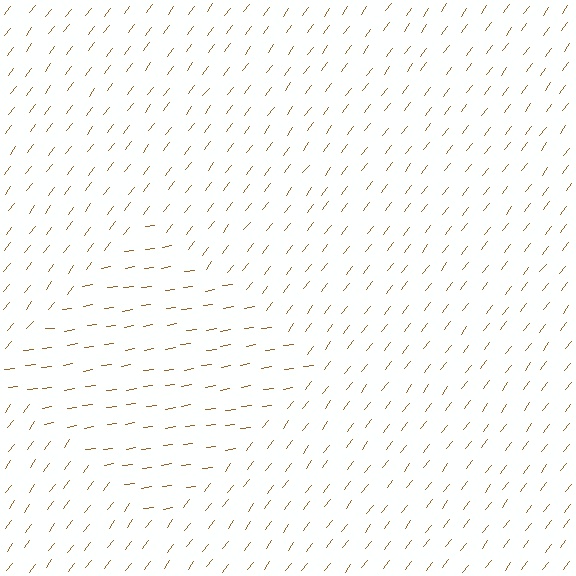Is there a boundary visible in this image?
Yes, there is a texture boundary formed by a change in line orientation.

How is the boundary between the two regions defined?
The boundary is defined purely by a change in line orientation (approximately 45 degrees difference). All lines are the same color and thickness.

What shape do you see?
I see a diamond.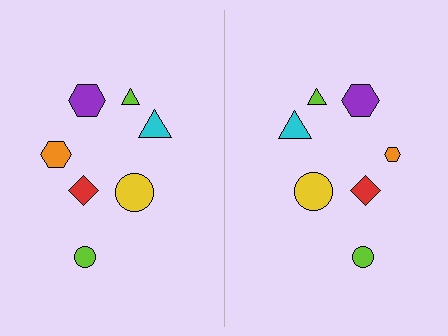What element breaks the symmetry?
The orange hexagon on the right side has a different size than its mirror counterpart.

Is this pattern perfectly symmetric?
No, the pattern is not perfectly symmetric. The orange hexagon on the right side has a different size than its mirror counterpart.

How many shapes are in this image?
There are 14 shapes in this image.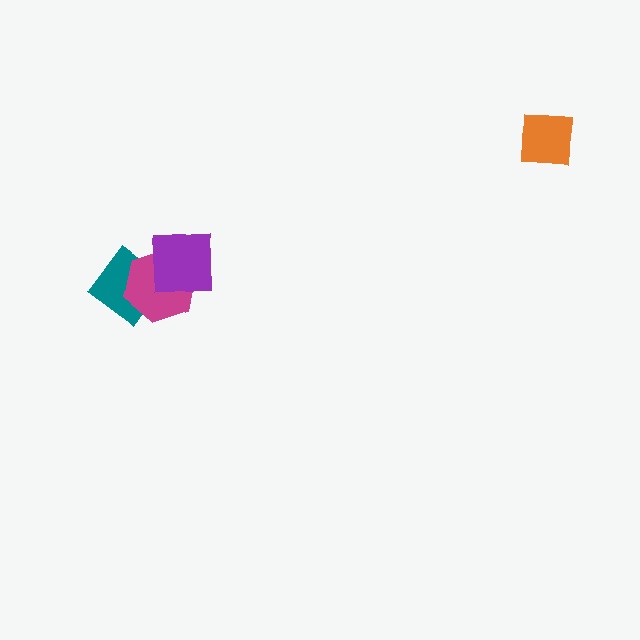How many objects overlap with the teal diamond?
2 objects overlap with the teal diamond.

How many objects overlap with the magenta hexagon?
2 objects overlap with the magenta hexagon.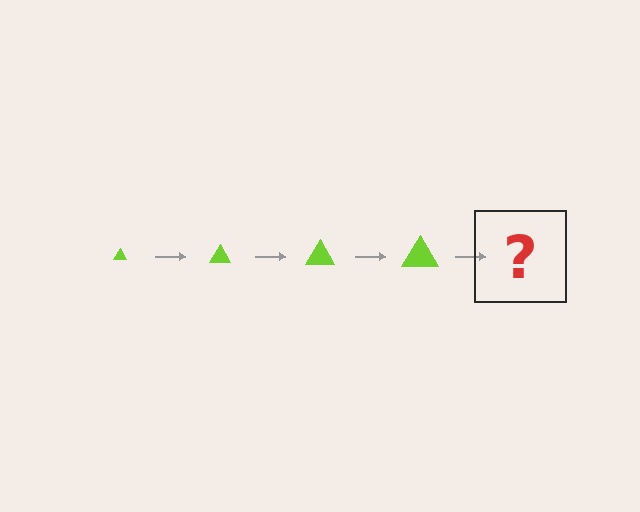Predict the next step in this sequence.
The next step is a lime triangle, larger than the previous one.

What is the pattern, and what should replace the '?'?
The pattern is that the triangle gets progressively larger each step. The '?' should be a lime triangle, larger than the previous one.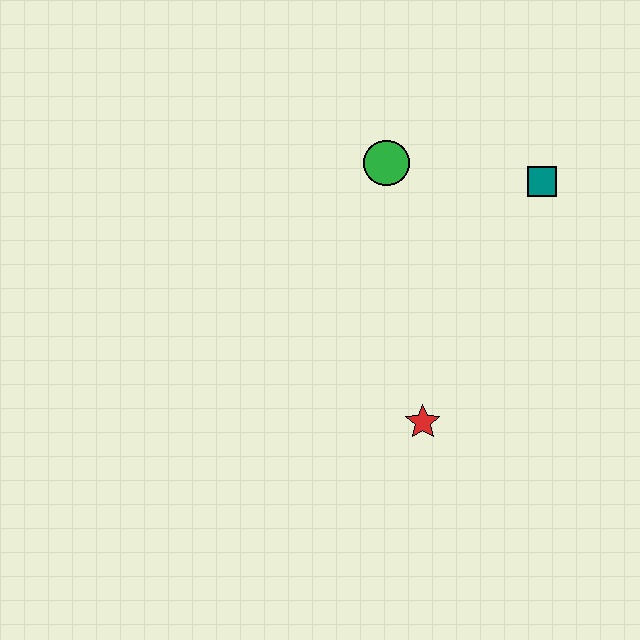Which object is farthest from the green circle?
The red star is farthest from the green circle.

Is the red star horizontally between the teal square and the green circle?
Yes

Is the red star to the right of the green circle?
Yes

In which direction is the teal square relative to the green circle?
The teal square is to the right of the green circle.